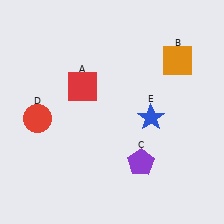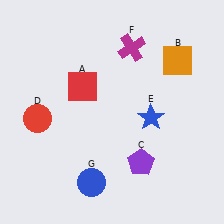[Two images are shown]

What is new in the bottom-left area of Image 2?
A blue circle (G) was added in the bottom-left area of Image 2.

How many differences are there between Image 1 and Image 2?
There are 2 differences between the two images.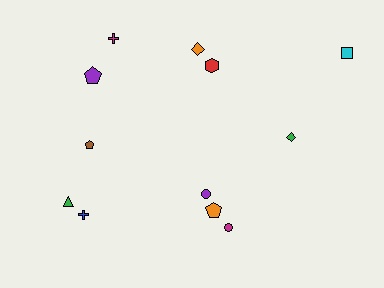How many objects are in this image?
There are 12 objects.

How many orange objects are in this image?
There are 2 orange objects.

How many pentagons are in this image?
There are 3 pentagons.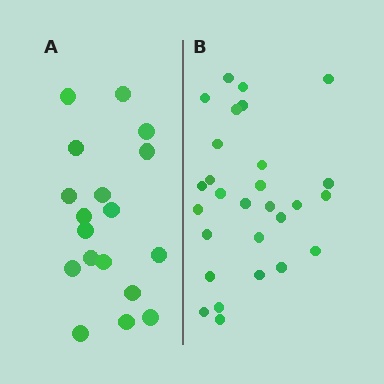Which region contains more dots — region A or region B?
Region B (the right region) has more dots.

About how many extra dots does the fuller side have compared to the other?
Region B has roughly 10 or so more dots than region A.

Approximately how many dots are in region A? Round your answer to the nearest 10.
About 20 dots. (The exact count is 18, which rounds to 20.)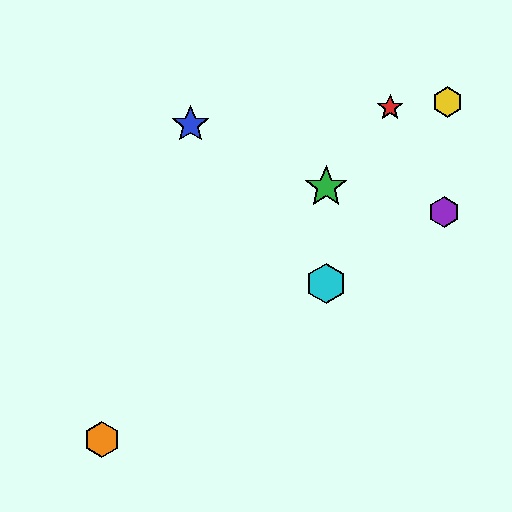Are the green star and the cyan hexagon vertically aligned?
Yes, both are at x≈326.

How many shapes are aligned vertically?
2 shapes (the green star, the cyan hexagon) are aligned vertically.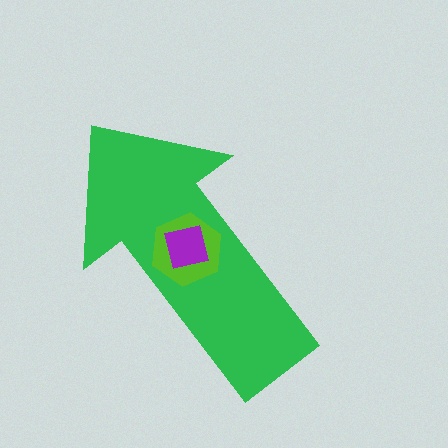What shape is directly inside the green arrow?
The lime hexagon.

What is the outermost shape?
The green arrow.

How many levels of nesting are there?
3.